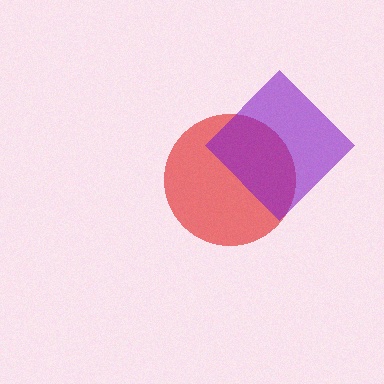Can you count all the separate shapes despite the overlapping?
Yes, there are 2 separate shapes.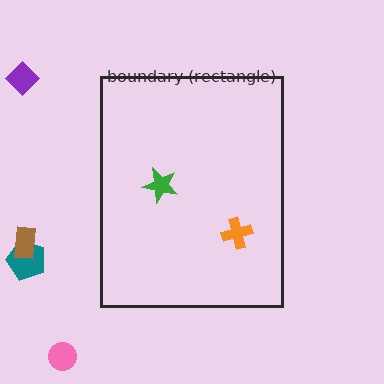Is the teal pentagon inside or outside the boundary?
Outside.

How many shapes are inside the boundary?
2 inside, 4 outside.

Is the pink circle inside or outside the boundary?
Outside.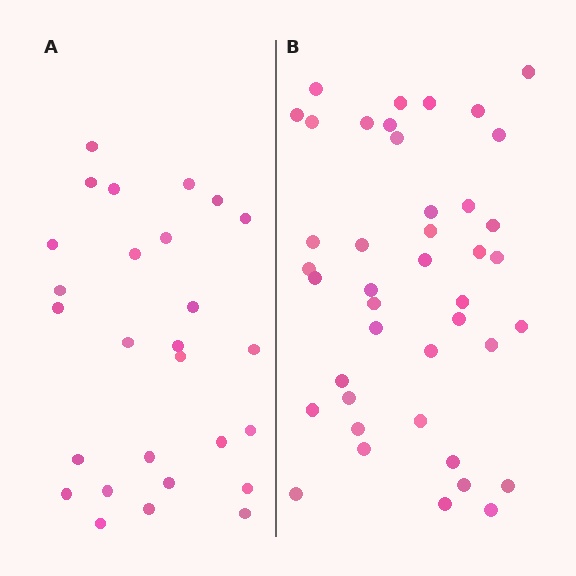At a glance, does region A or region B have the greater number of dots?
Region B (the right region) has more dots.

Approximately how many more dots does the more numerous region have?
Region B has approximately 15 more dots than region A.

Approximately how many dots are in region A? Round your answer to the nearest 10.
About 30 dots. (The exact count is 27, which rounds to 30.)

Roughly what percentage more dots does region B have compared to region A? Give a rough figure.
About 55% more.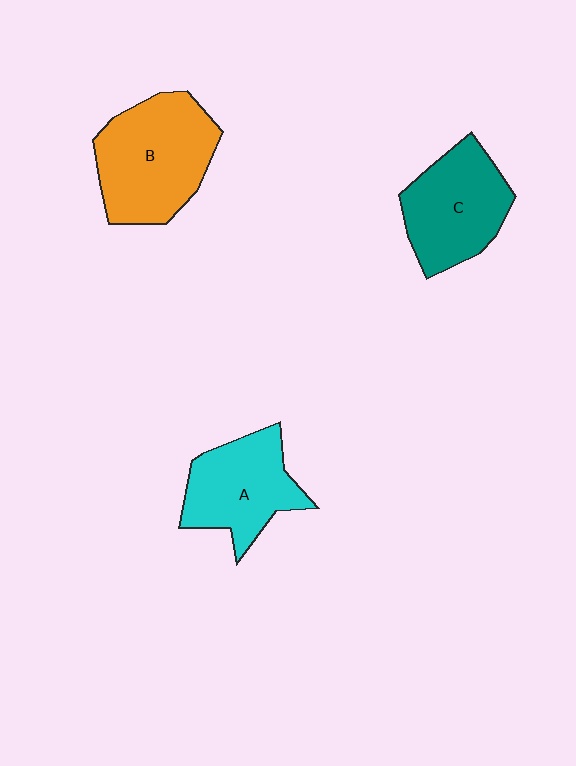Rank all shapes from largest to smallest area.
From largest to smallest: B (orange), C (teal), A (cyan).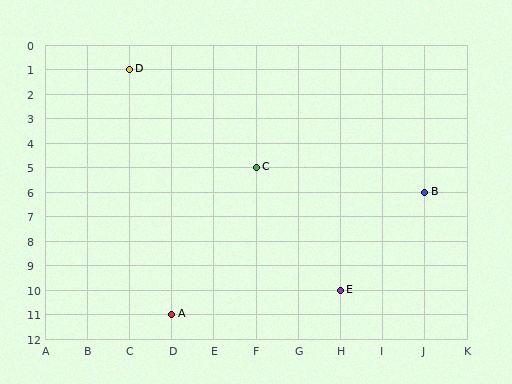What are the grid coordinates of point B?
Point B is at grid coordinates (J, 6).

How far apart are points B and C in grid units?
Points B and C are 4 columns and 1 row apart (about 4.1 grid units diagonally).